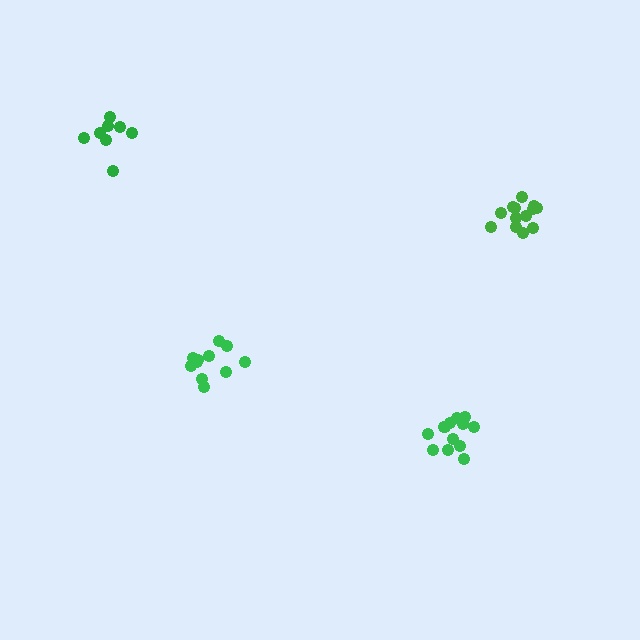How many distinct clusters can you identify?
There are 4 distinct clusters.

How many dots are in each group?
Group 1: 12 dots, Group 2: 13 dots, Group 3: 8 dots, Group 4: 12 dots (45 total).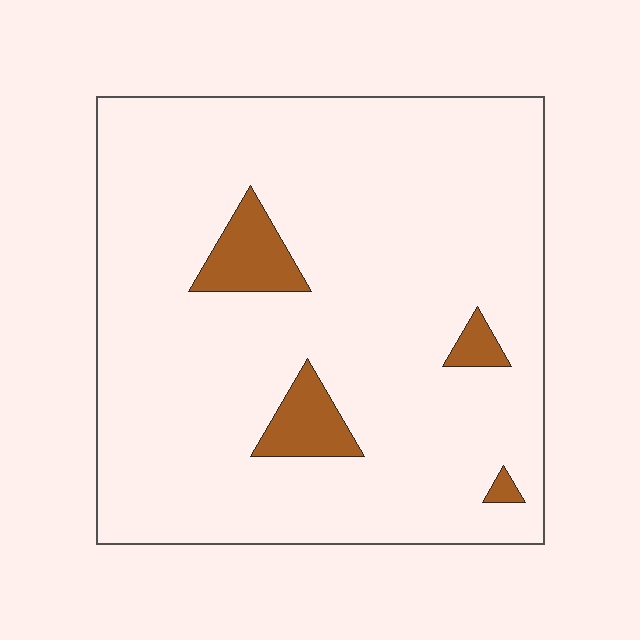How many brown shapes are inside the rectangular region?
4.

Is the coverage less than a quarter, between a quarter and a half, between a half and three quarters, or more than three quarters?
Less than a quarter.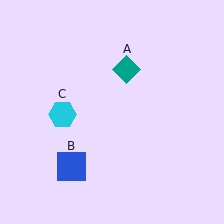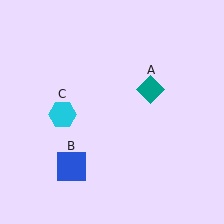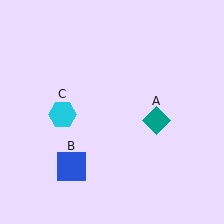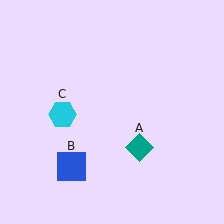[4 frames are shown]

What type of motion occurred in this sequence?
The teal diamond (object A) rotated clockwise around the center of the scene.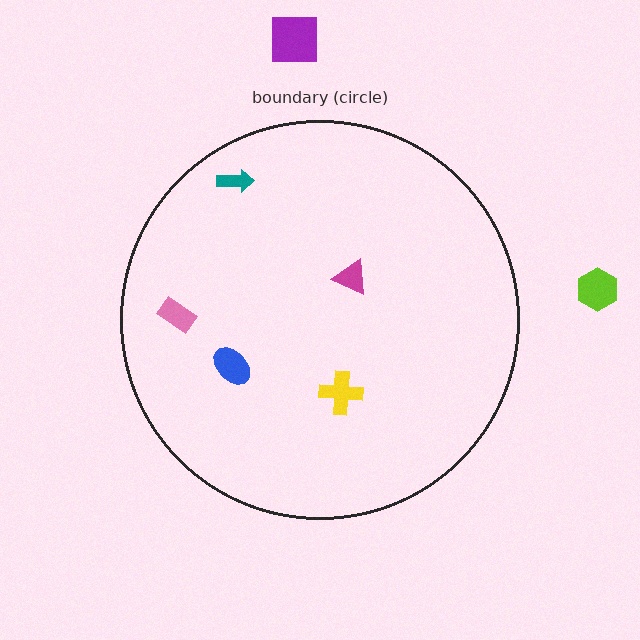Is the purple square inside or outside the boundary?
Outside.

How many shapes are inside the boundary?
5 inside, 2 outside.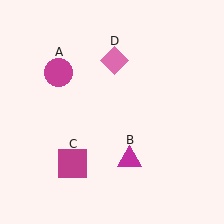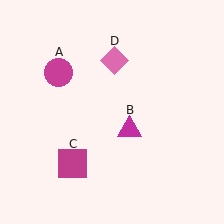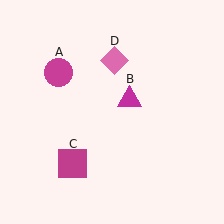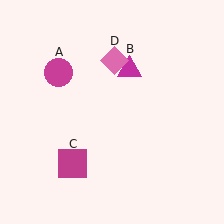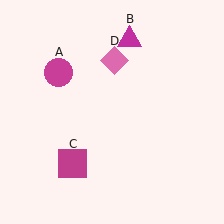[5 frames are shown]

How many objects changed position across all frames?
1 object changed position: magenta triangle (object B).